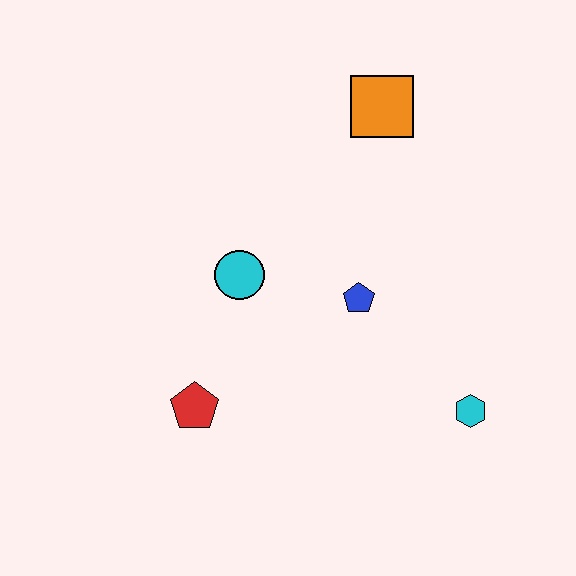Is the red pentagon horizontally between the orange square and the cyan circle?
No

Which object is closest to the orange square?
The blue pentagon is closest to the orange square.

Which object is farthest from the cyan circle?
The cyan hexagon is farthest from the cyan circle.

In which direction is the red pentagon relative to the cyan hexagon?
The red pentagon is to the left of the cyan hexagon.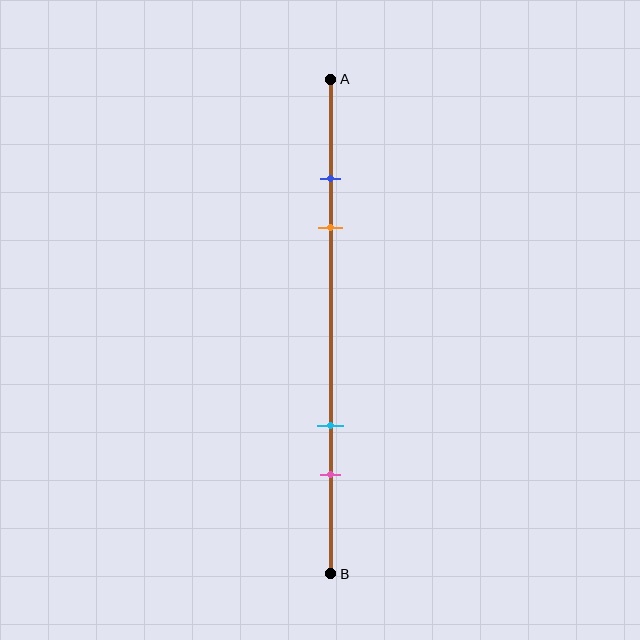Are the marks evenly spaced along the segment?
No, the marks are not evenly spaced.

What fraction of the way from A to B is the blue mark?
The blue mark is approximately 20% (0.2) of the way from A to B.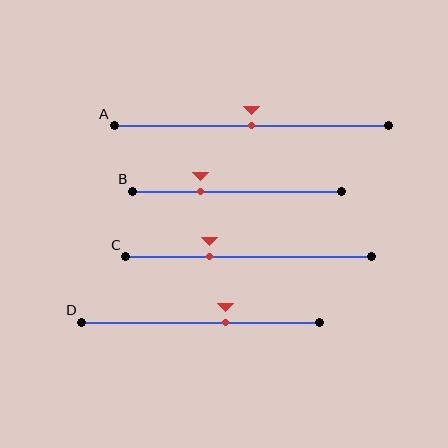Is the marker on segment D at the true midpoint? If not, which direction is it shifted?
No, the marker on segment D is shifted to the right by about 10% of the segment length.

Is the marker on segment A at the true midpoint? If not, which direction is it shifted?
Yes, the marker on segment A is at the true midpoint.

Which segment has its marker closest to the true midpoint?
Segment A has its marker closest to the true midpoint.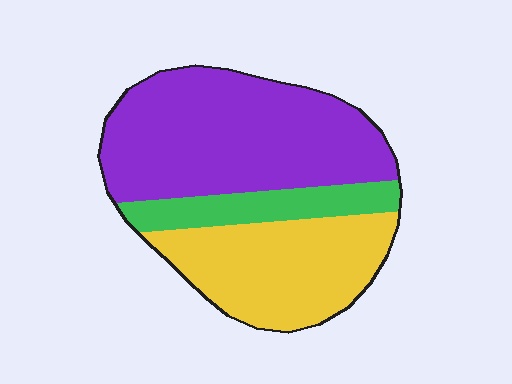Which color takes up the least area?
Green, at roughly 15%.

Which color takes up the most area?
Purple, at roughly 50%.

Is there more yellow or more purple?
Purple.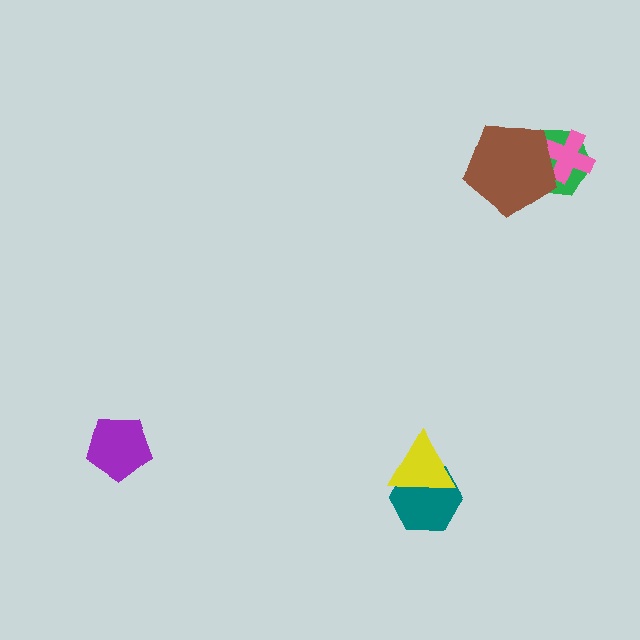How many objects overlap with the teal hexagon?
1 object overlaps with the teal hexagon.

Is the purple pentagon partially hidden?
No, no other shape covers it.